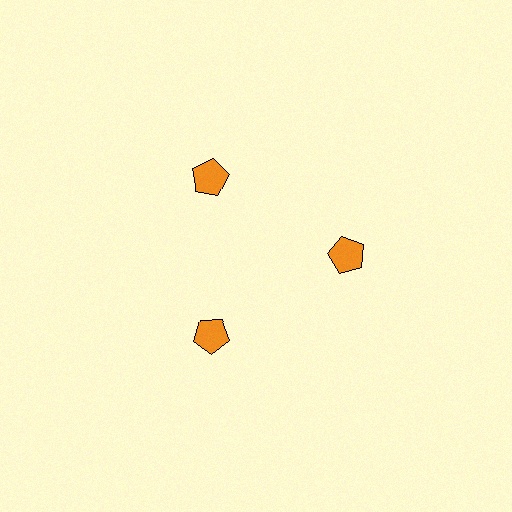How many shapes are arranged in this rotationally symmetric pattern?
There are 3 shapes, arranged in 3 groups of 1.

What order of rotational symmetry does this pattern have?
This pattern has 3-fold rotational symmetry.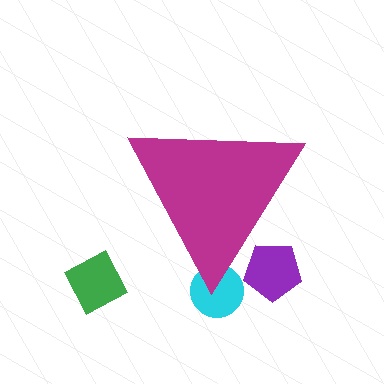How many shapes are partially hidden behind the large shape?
2 shapes are partially hidden.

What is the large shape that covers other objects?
A magenta triangle.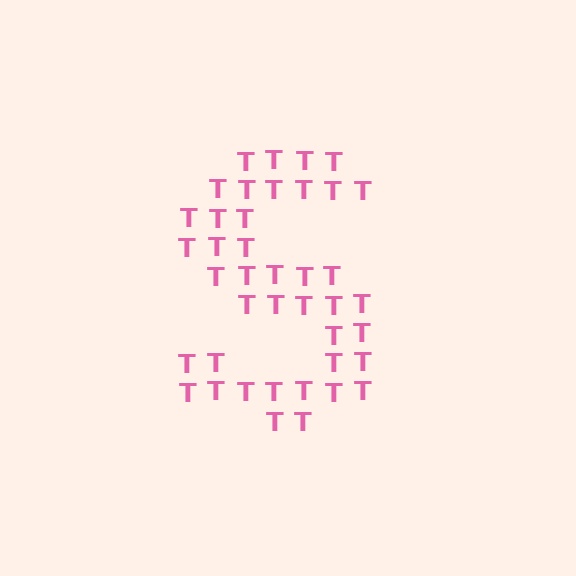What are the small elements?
The small elements are letter T's.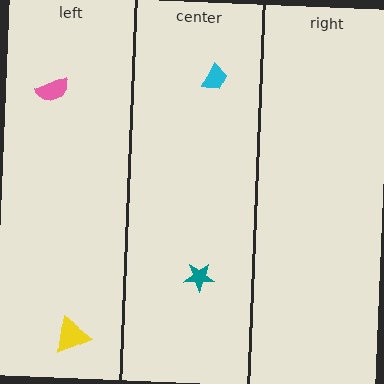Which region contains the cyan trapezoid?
The center region.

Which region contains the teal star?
The center region.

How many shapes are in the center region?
2.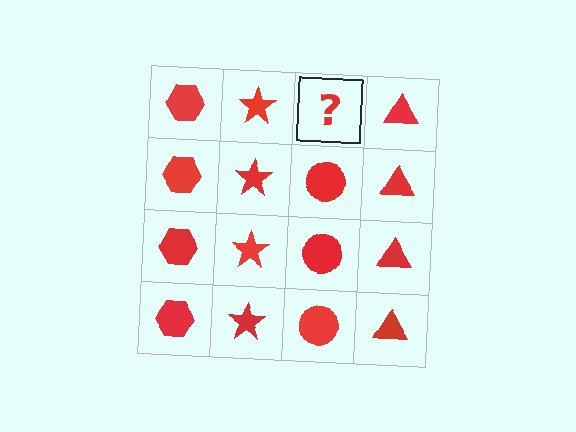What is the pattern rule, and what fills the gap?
The rule is that each column has a consistent shape. The gap should be filled with a red circle.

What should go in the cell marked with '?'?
The missing cell should contain a red circle.